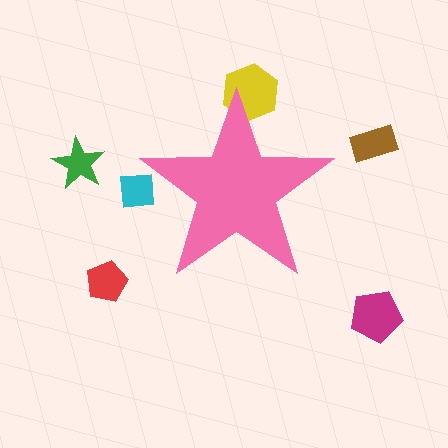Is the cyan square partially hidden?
Yes, the cyan square is partially hidden behind the pink star.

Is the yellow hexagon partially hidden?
Yes, the yellow hexagon is partially hidden behind the pink star.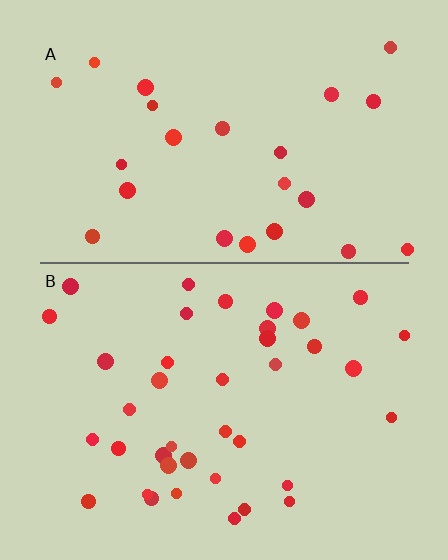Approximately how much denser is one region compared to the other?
Approximately 1.6× — region B over region A.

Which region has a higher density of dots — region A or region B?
B (the bottom).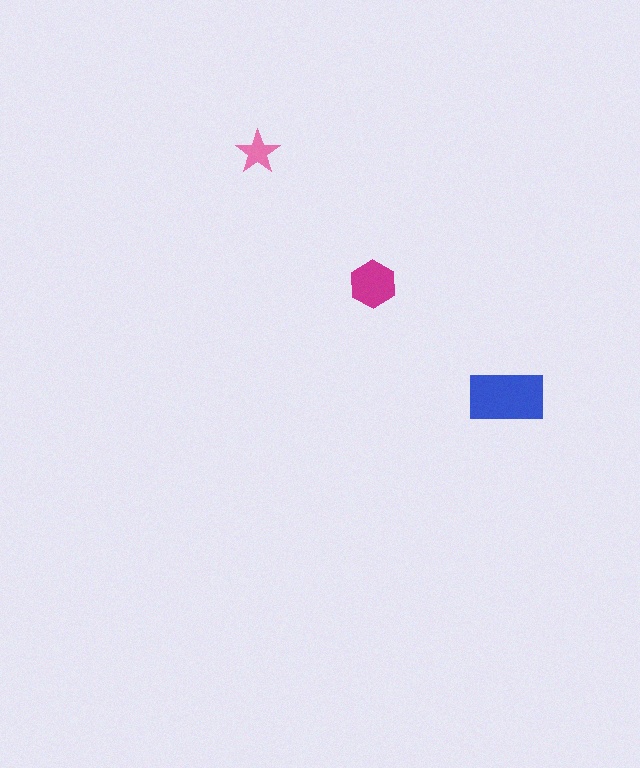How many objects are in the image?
There are 3 objects in the image.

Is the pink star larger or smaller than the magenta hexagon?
Smaller.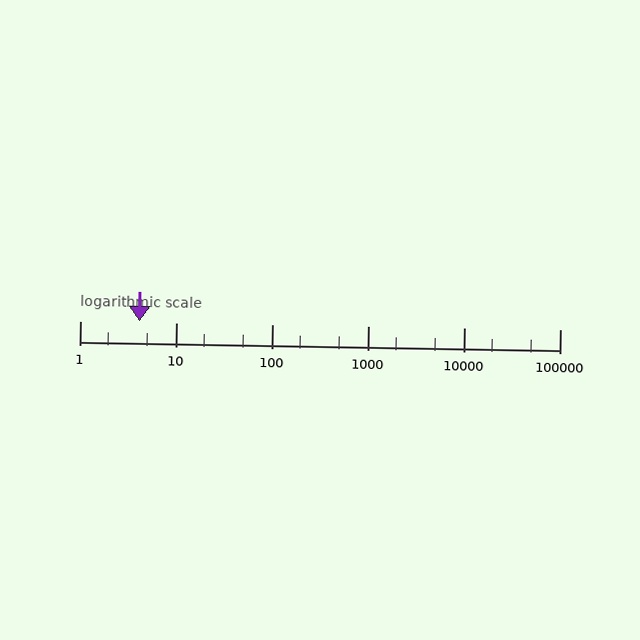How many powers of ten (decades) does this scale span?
The scale spans 5 decades, from 1 to 100000.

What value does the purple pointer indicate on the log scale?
The pointer indicates approximately 4.2.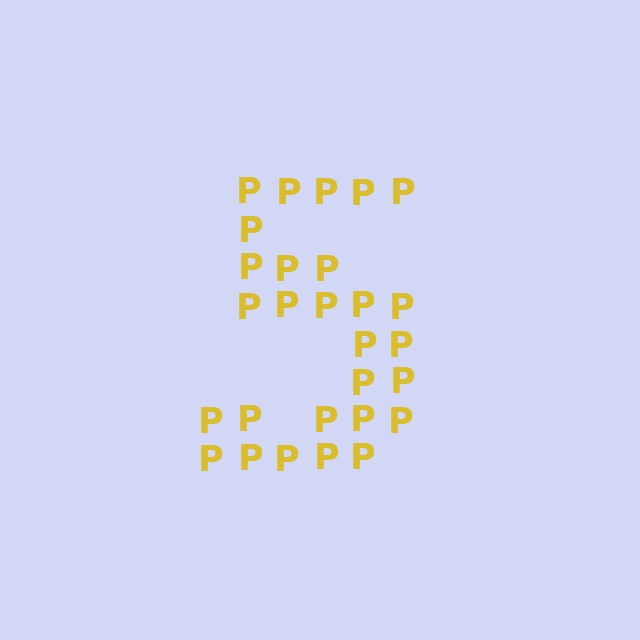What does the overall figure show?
The overall figure shows the digit 5.